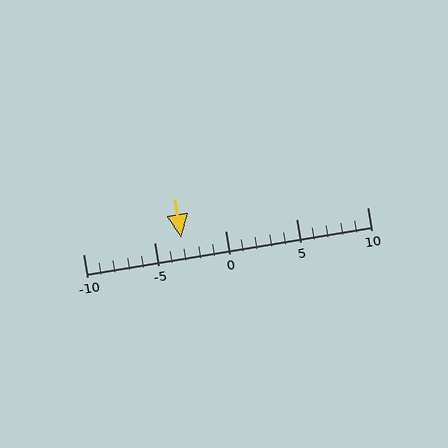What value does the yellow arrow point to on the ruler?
The yellow arrow points to approximately -3.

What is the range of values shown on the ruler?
The ruler shows values from -10 to 10.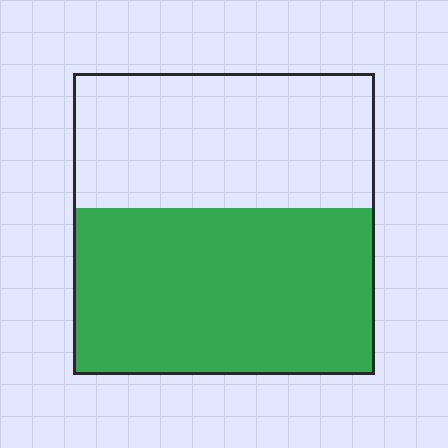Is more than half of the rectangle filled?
Yes.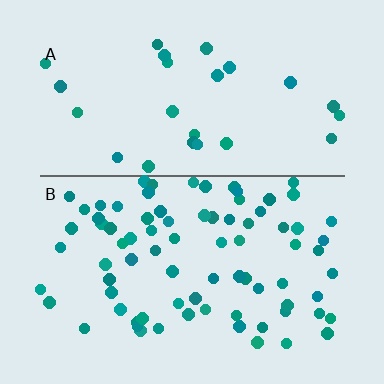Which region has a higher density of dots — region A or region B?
B (the bottom).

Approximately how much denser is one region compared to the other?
Approximately 3.0× — region B over region A.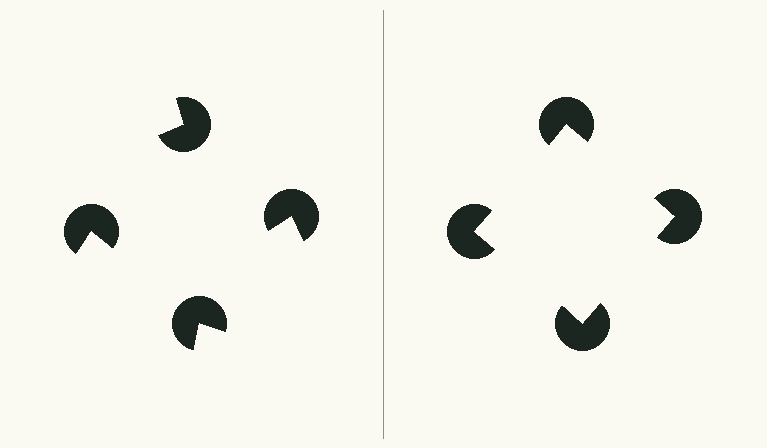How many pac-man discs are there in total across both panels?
8 — 4 on each side.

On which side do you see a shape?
An illusory square appears on the right side. On the left side the wedge cuts are rotated, so no coherent shape forms.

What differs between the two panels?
The pac-man discs are positioned identically on both sides; only the wedge orientations differ. On the right they align to a square; on the left they are misaligned.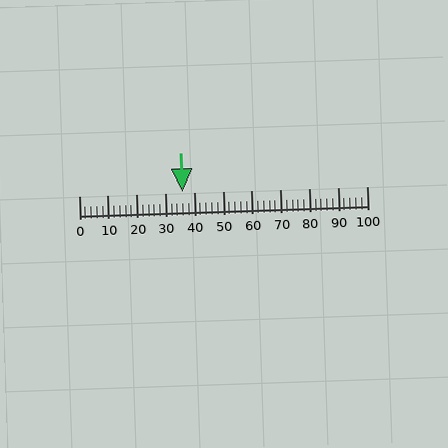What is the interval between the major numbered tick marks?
The major tick marks are spaced 10 units apart.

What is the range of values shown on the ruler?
The ruler shows values from 0 to 100.